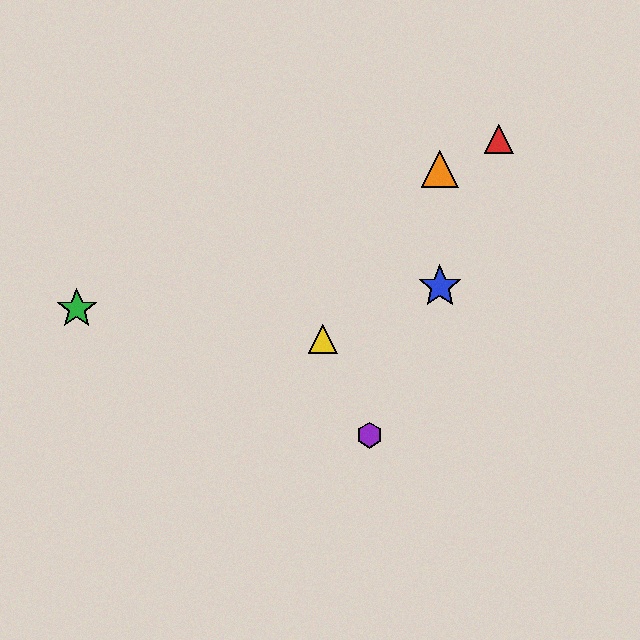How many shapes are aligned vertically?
2 shapes (the blue star, the orange triangle) are aligned vertically.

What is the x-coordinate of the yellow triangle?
The yellow triangle is at x≈323.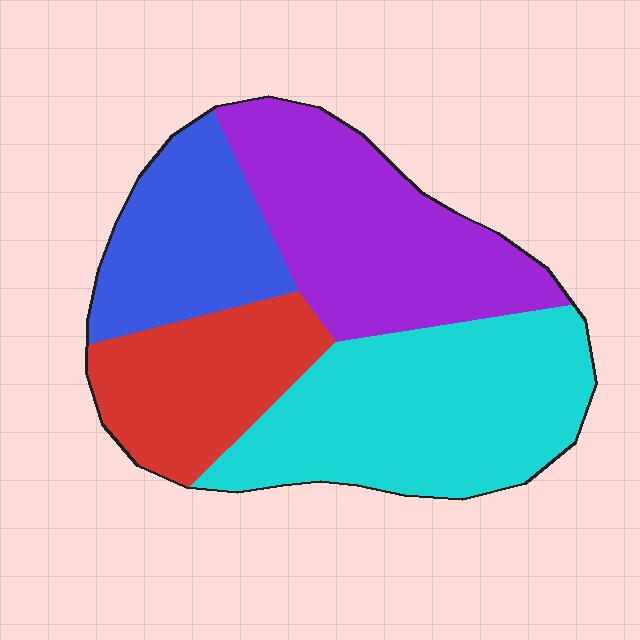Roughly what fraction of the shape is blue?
Blue takes up about one sixth (1/6) of the shape.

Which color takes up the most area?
Cyan, at roughly 35%.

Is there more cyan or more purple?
Cyan.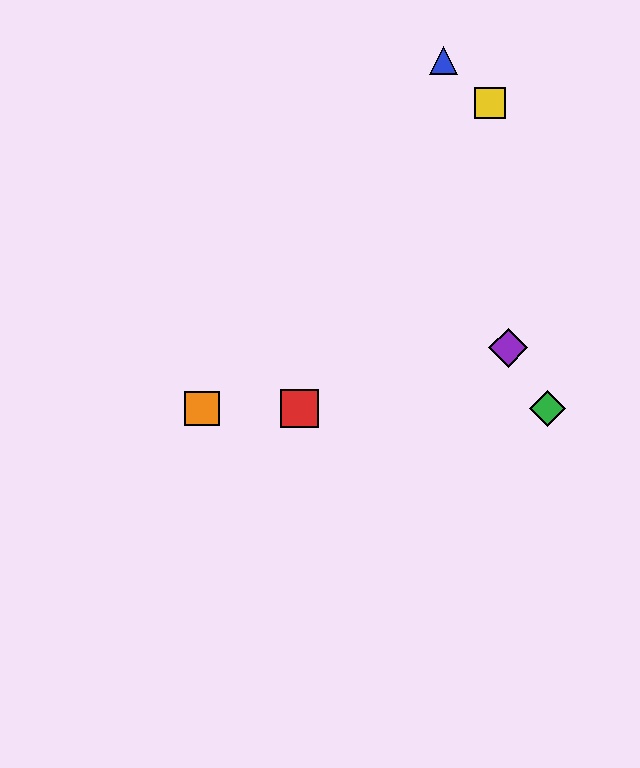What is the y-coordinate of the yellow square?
The yellow square is at y≈103.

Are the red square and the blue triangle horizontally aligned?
No, the red square is at y≈409 and the blue triangle is at y≈61.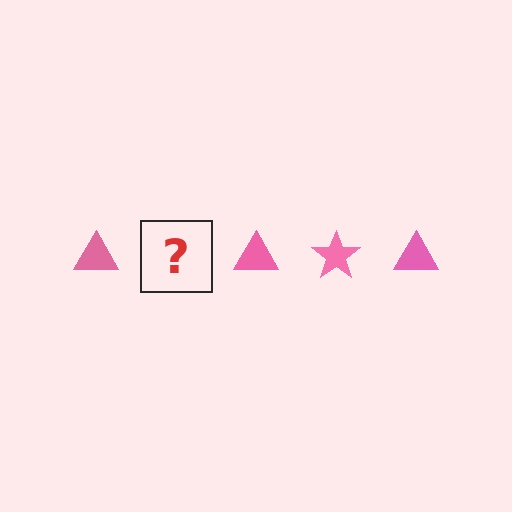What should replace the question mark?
The question mark should be replaced with a pink star.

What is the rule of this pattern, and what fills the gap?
The rule is that the pattern cycles through triangle, star shapes in pink. The gap should be filled with a pink star.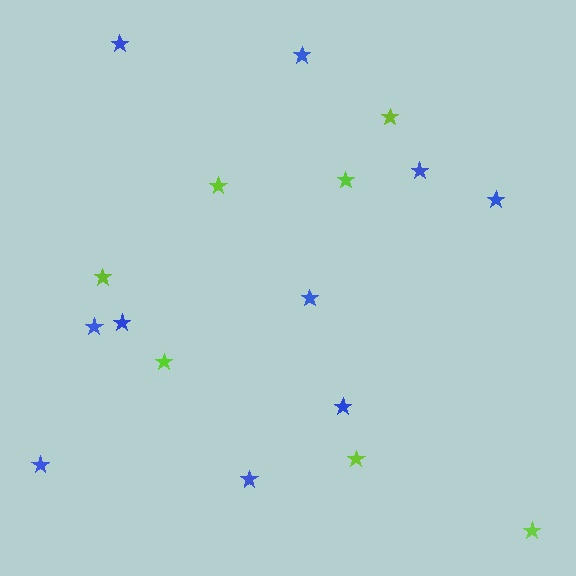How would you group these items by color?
There are 2 groups: one group of blue stars (10) and one group of lime stars (7).